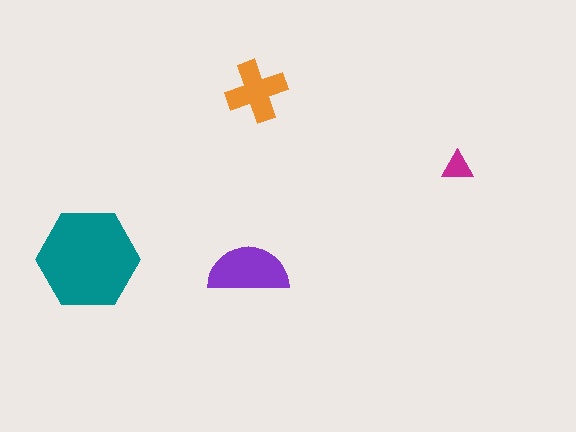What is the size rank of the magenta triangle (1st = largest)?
4th.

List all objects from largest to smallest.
The teal hexagon, the purple semicircle, the orange cross, the magenta triangle.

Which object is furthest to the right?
The magenta triangle is rightmost.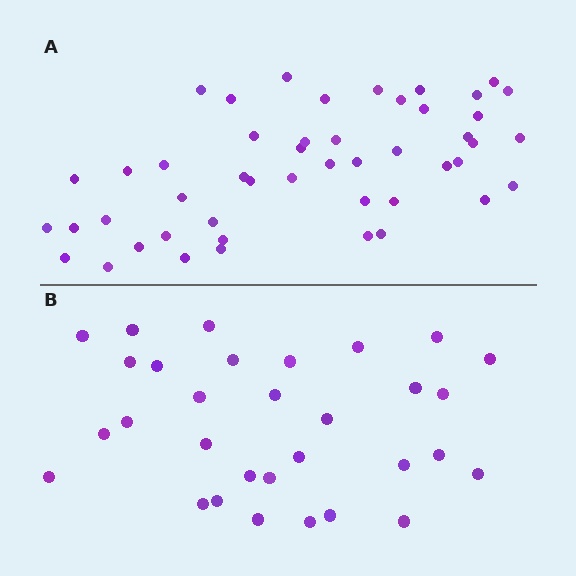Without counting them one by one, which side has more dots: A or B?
Region A (the top region) has more dots.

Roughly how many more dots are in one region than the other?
Region A has approximately 15 more dots than region B.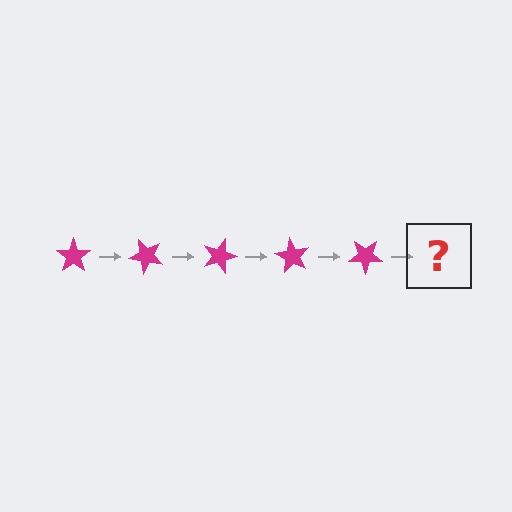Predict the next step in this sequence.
The next step is a magenta star rotated 225 degrees.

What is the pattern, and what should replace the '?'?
The pattern is that the star rotates 45 degrees each step. The '?' should be a magenta star rotated 225 degrees.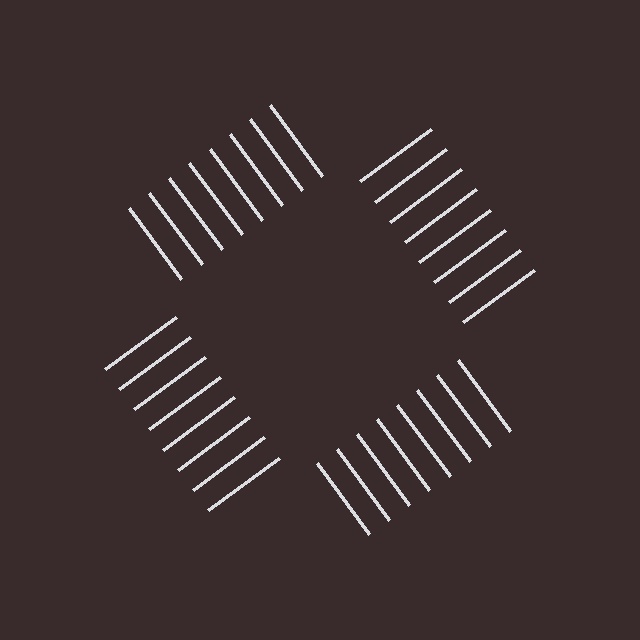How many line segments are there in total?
32 — 8 along each of the 4 edges.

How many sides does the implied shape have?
4 sides — the line-ends trace a square.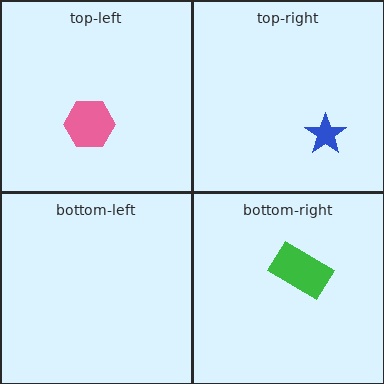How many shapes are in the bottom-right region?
1.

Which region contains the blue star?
The top-right region.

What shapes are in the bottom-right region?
The green rectangle.